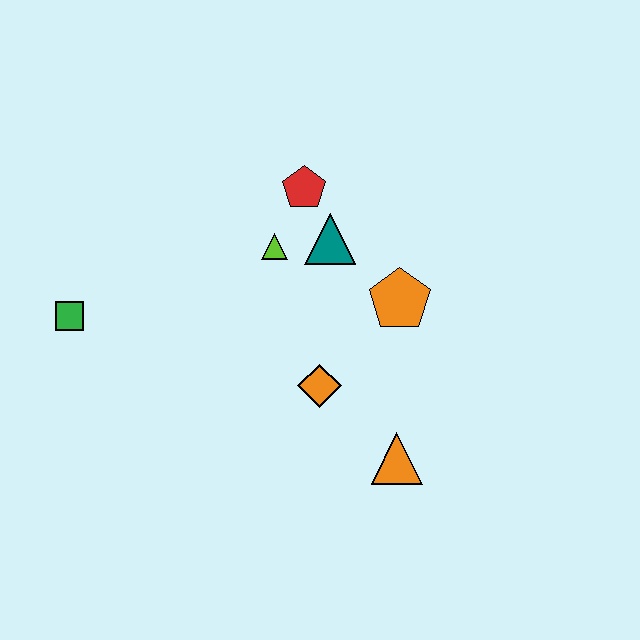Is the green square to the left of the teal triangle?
Yes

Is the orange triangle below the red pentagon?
Yes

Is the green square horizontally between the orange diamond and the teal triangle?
No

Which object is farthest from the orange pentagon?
The green square is farthest from the orange pentagon.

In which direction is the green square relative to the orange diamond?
The green square is to the left of the orange diamond.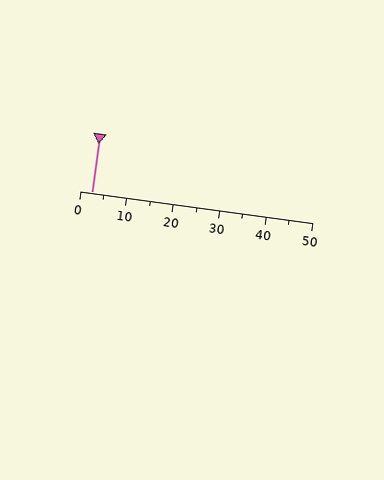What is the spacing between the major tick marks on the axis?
The major ticks are spaced 10 apart.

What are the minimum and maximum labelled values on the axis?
The axis runs from 0 to 50.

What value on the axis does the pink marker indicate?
The marker indicates approximately 2.5.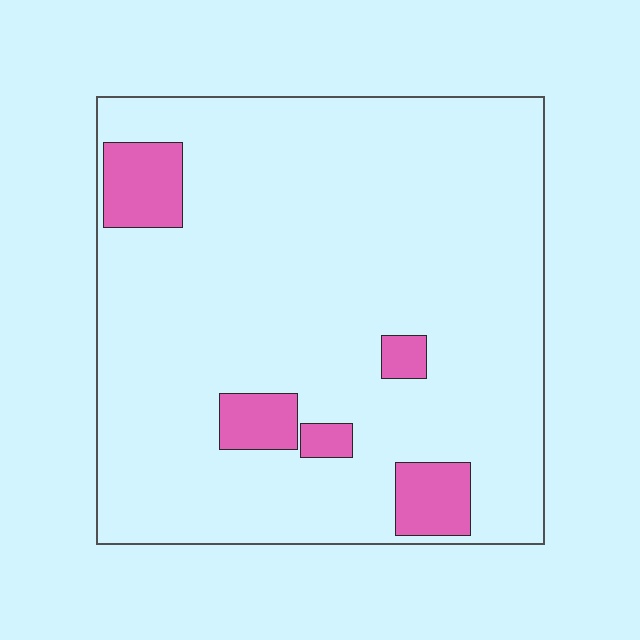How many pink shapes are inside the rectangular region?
5.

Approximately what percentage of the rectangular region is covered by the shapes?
Approximately 10%.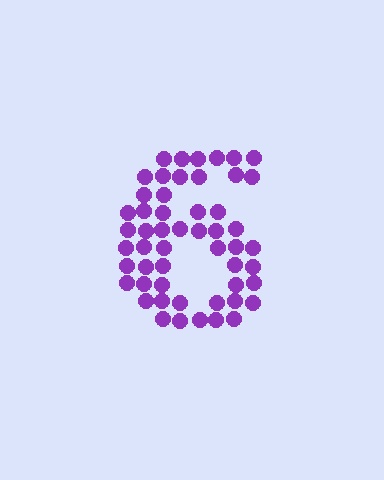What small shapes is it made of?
It is made of small circles.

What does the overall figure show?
The overall figure shows the digit 6.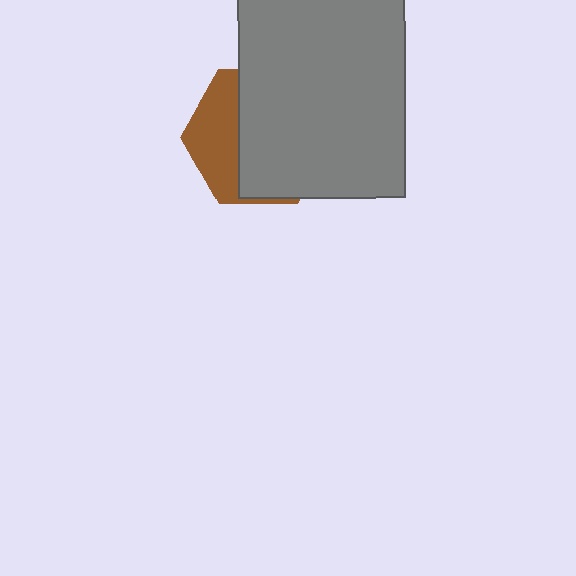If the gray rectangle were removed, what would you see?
You would see the complete brown hexagon.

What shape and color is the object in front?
The object in front is a gray rectangle.